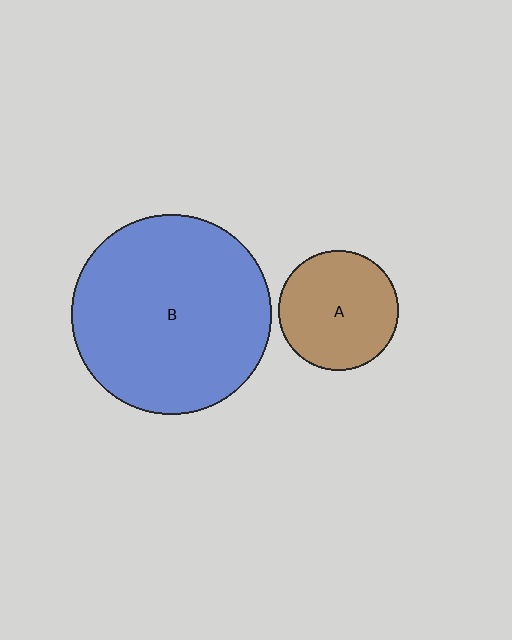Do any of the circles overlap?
No, none of the circles overlap.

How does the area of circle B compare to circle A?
Approximately 2.8 times.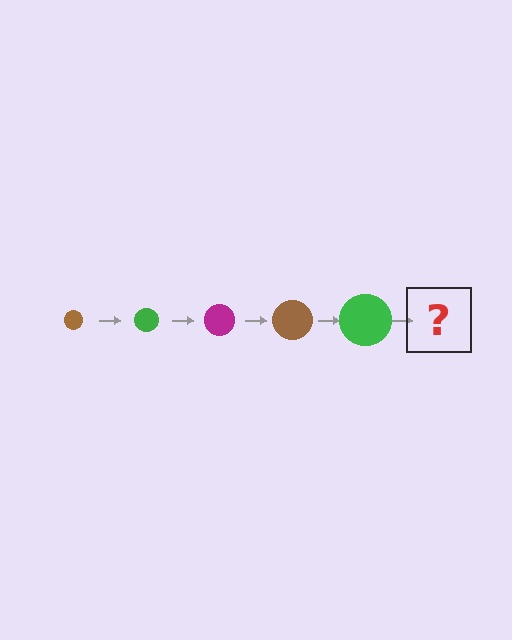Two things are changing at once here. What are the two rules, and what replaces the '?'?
The two rules are that the circle grows larger each step and the color cycles through brown, green, and magenta. The '?' should be a magenta circle, larger than the previous one.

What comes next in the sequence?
The next element should be a magenta circle, larger than the previous one.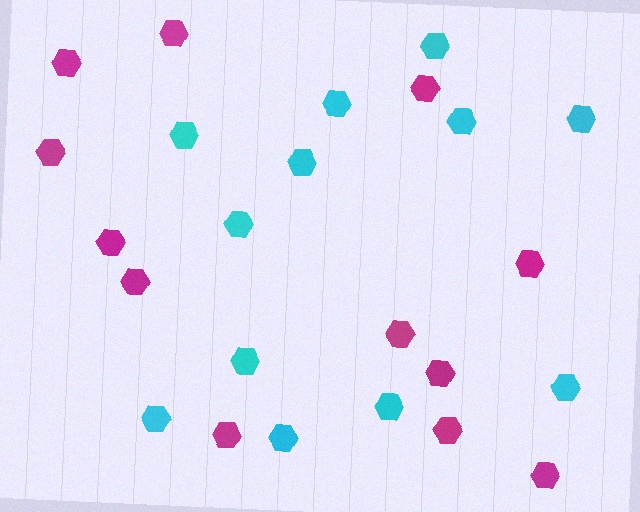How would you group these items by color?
There are 2 groups: one group of cyan hexagons (12) and one group of magenta hexagons (12).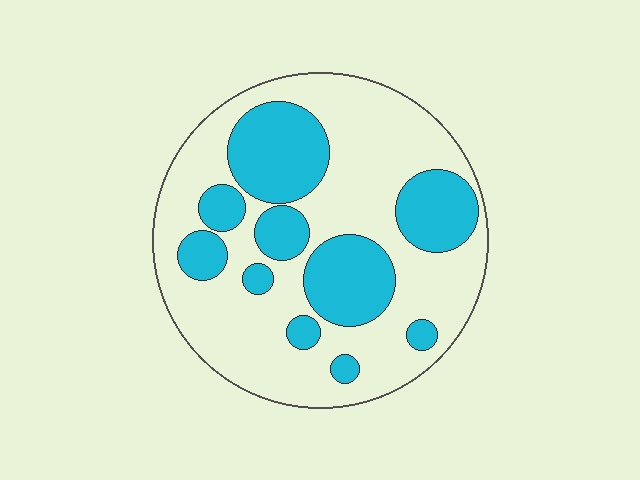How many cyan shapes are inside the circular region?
10.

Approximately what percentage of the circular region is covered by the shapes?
Approximately 35%.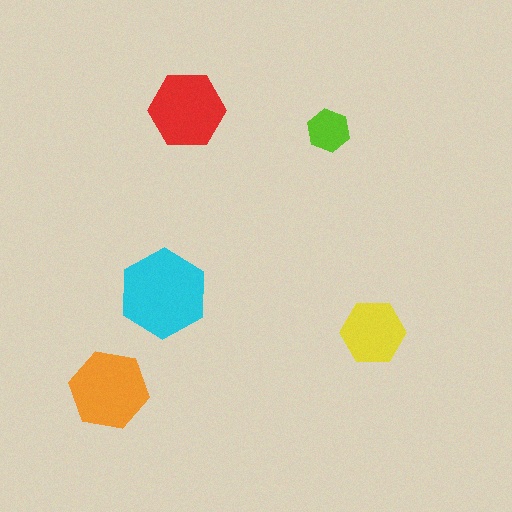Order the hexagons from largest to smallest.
the cyan one, the orange one, the red one, the yellow one, the lime one.